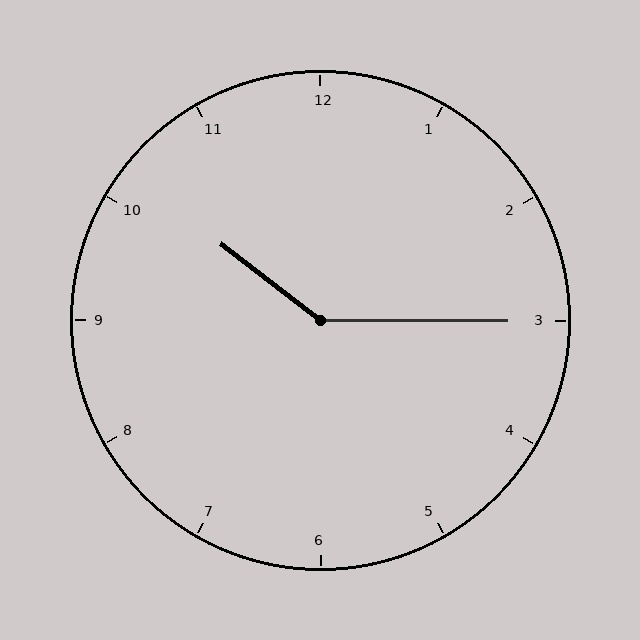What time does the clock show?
10:15.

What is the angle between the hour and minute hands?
Approximately 142 degrees.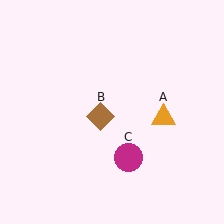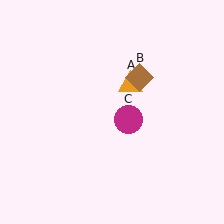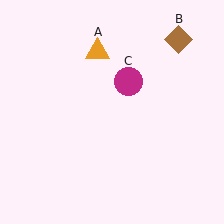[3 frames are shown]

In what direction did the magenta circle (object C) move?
The magenta circle (object C) moved up.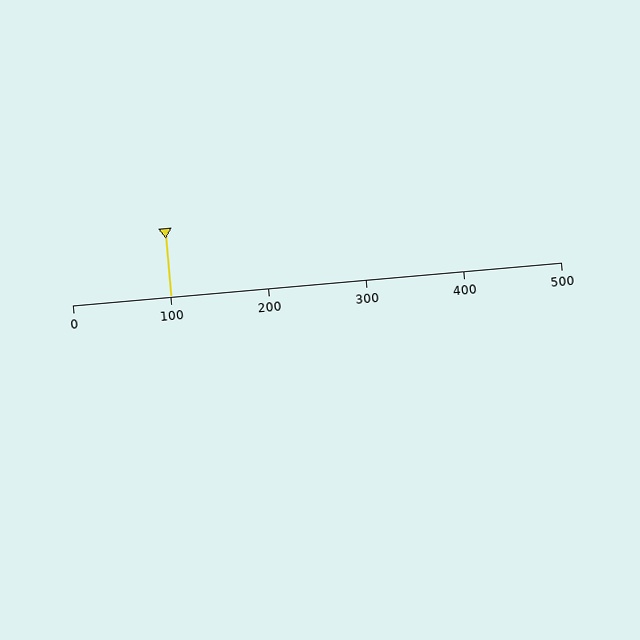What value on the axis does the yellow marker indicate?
The marker indicates approximately 100.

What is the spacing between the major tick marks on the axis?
The major ticks are spaced 100 apart.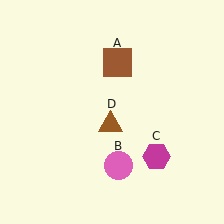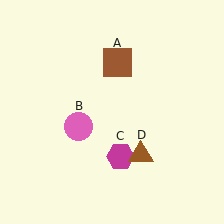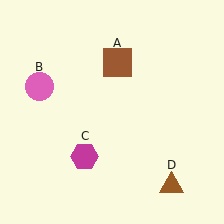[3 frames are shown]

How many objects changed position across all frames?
3 objects changed position: pink circle (object B), magenta hexagon (object C), brown triangle (object D).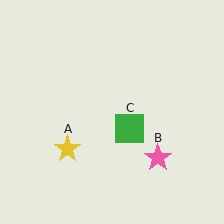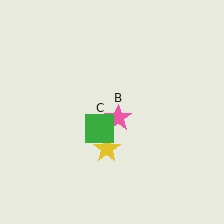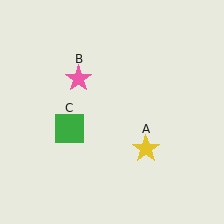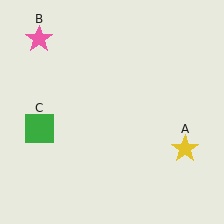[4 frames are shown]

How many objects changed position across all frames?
3 objects changed position: yellow star (object A), pink star (object B), green square (object C).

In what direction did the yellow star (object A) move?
The yellow star (object A) moved right.